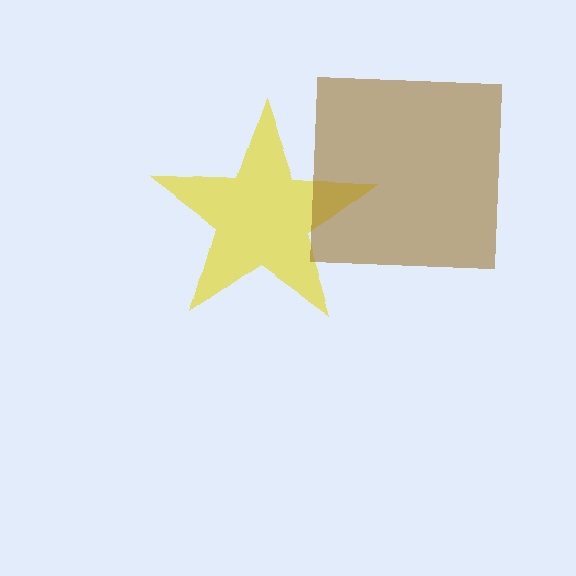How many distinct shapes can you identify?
There are 2 distinct shapes: a yellow star, a brown square.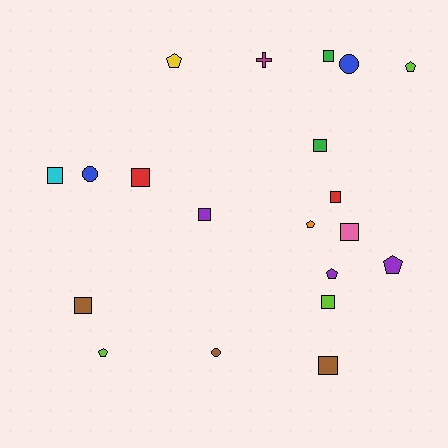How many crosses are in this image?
There is 1 cross.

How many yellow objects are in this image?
There is 1 yellow object.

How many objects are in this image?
There are 20 objects.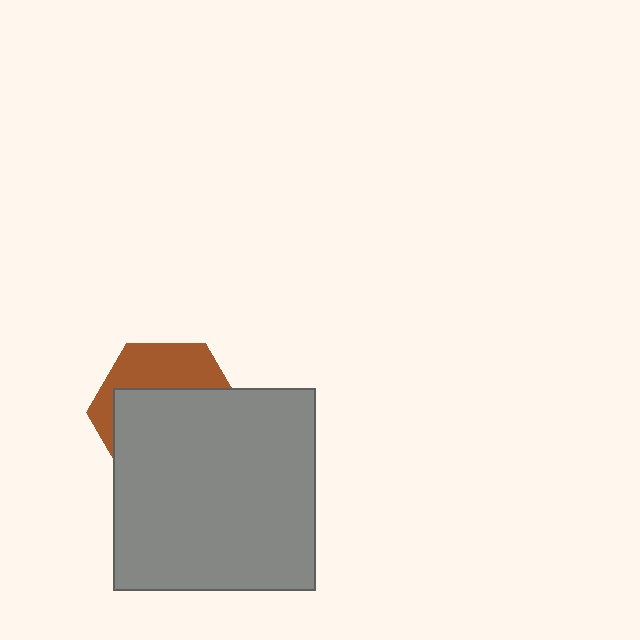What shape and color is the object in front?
The object in front is a gray square.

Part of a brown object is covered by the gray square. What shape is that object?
It is a hexagon.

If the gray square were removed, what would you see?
You would see the complete brown hexagon.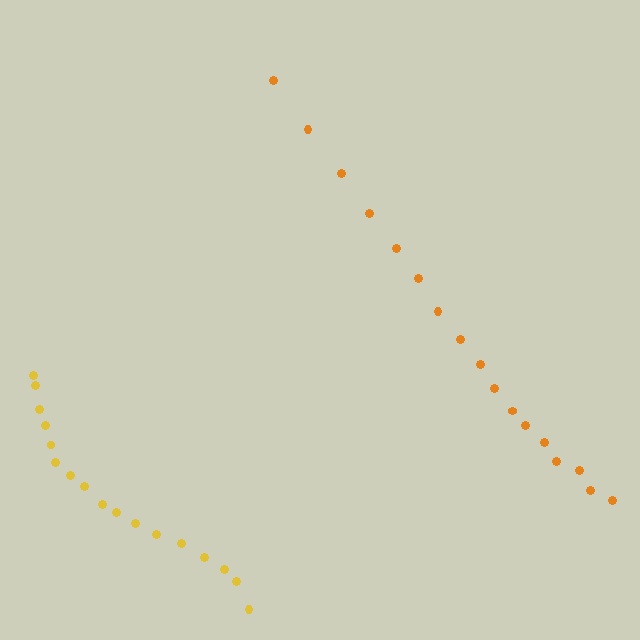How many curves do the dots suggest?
There are 2 distinct paths.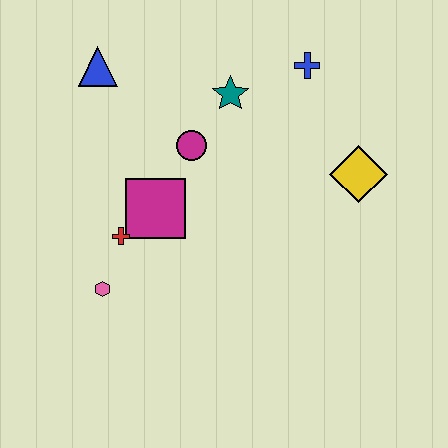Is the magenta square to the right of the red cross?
Yes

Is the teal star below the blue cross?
Yes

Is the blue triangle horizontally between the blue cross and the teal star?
No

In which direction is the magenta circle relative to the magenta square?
The magenta circle is above the magenta square.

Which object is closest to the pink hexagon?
The red cross is closest to the pink hexagon.